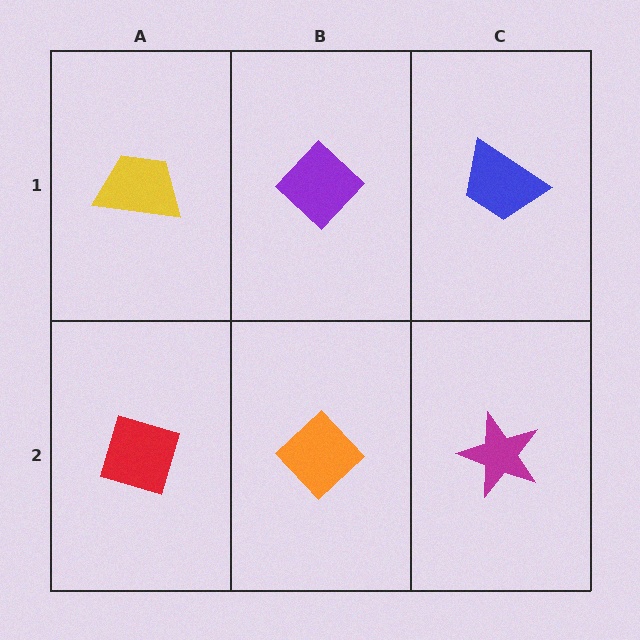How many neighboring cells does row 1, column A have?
2.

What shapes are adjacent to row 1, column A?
A red diamond (row 2, column A), a purple diamond (row 1, column B).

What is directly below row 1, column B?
An orange diamond.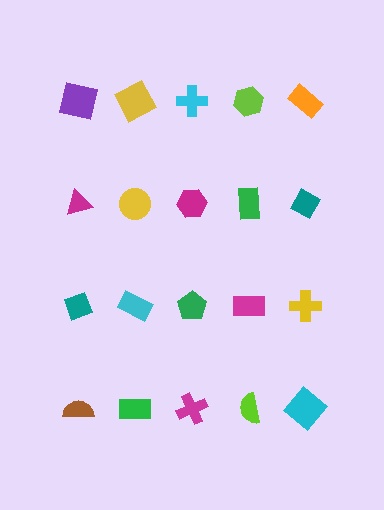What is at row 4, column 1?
A brown semicircle.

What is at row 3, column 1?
A teal diamond.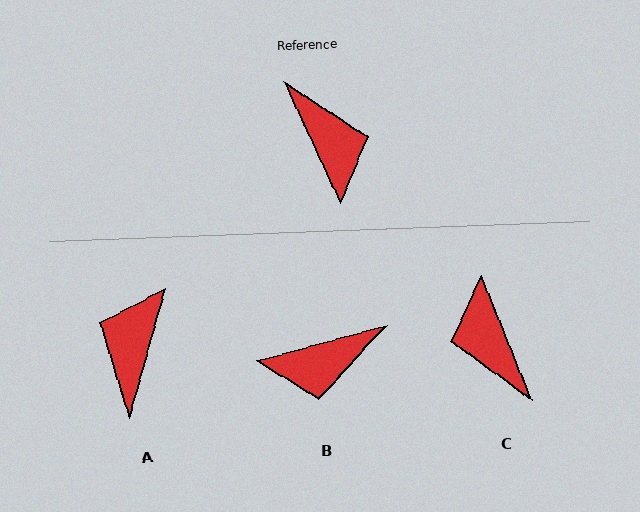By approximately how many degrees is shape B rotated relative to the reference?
Approximately 99 degrees clockwise.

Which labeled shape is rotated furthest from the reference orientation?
C, about 177 degrees away.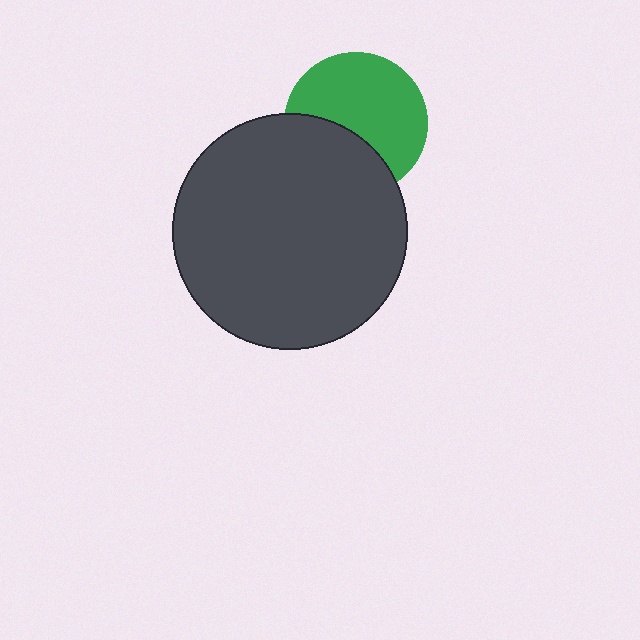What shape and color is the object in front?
The object in front is a dark gray circle.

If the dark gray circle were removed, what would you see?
You would see the complete green circle.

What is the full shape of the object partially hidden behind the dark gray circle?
The partially hidden object is a green circle.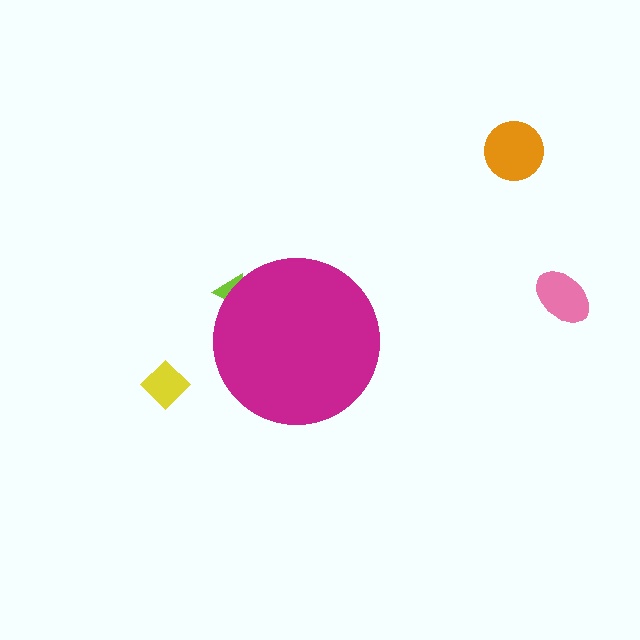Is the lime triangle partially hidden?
Yes, the lime triangle is partially hidden behind the magenta circle.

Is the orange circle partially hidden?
No, the orange circle is fully visible.